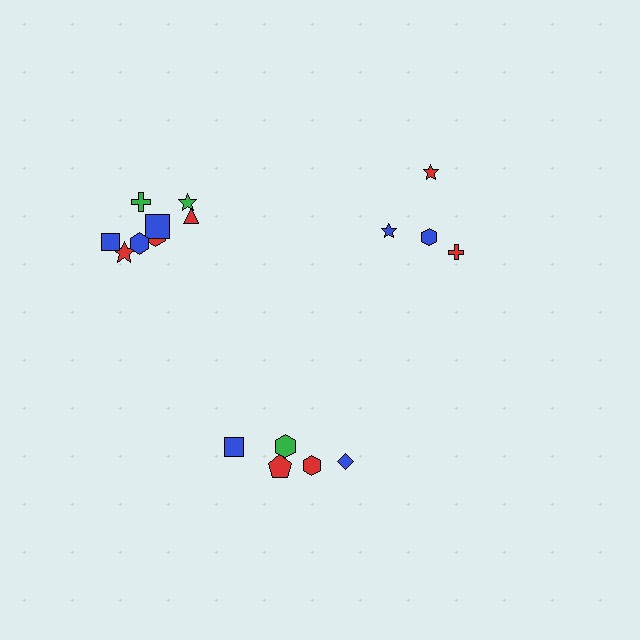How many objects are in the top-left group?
There are 8 objects.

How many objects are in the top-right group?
There are 4 objects.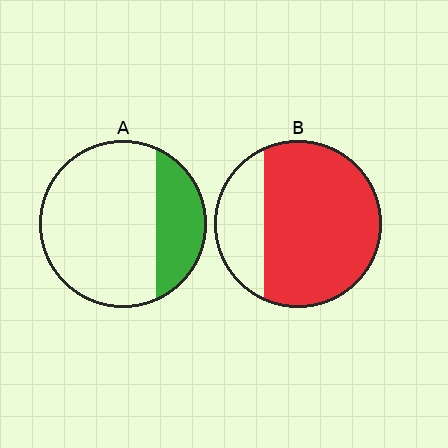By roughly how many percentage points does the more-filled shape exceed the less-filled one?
By roughly 50 percentage points (B over A).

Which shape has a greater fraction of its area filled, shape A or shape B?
Shape B.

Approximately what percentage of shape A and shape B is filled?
A is approximately 25% and B is approximately 75%.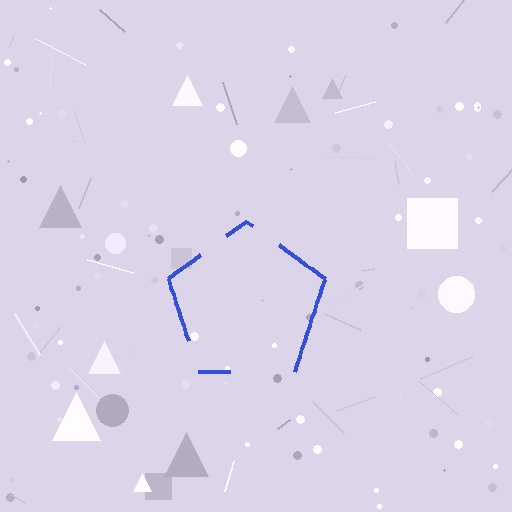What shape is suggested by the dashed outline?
The dashed outline suggests a pentagon.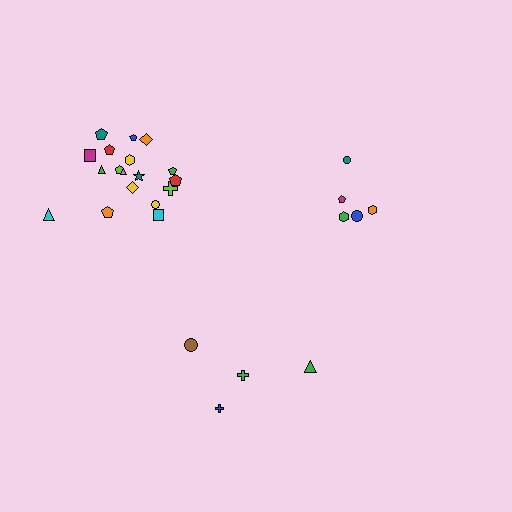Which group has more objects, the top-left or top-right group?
The top-left group.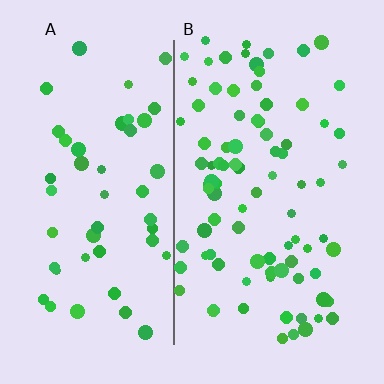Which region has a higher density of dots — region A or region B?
B (the right).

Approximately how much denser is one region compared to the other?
Approximately 1.9× — region B over region A.